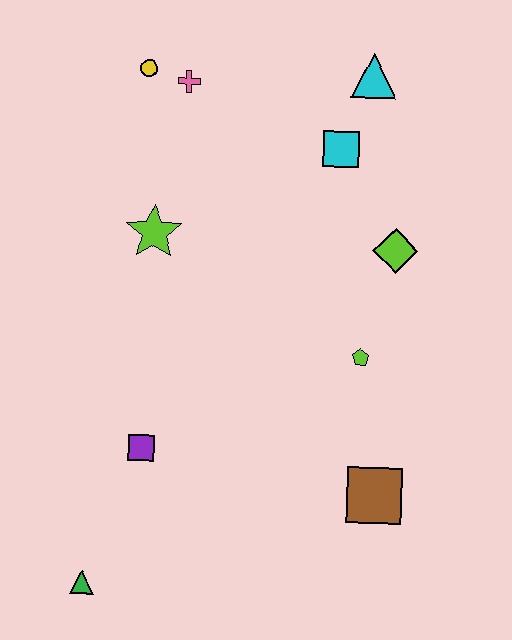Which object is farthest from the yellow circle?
The green triangle is farthest from the yellow circle.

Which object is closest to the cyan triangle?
The cyan square is closest to the cyan triangle.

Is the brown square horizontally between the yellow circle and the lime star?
No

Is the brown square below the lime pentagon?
Yes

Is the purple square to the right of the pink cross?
No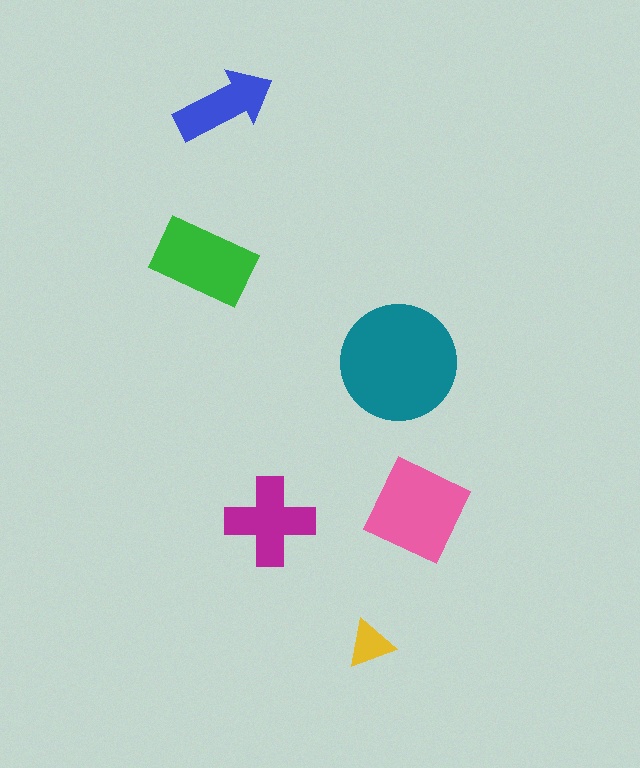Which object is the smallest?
The yellow triangle.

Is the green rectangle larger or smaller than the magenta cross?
Larger.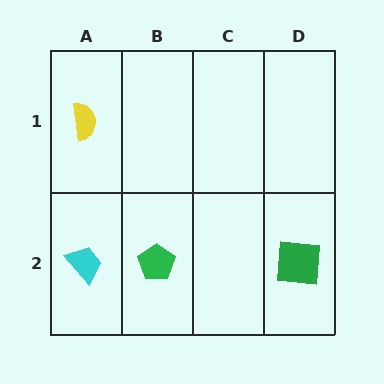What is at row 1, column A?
A yellow semicircle.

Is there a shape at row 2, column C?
No, that cell is empty.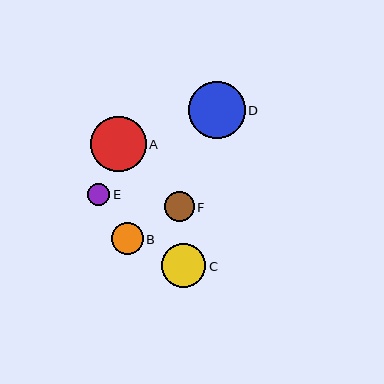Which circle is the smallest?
Circle E is the smallest with a size of approximately 22 pixels.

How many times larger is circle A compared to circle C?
Circle A is approximately 1.2 times the size of circle C.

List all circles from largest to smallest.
From largest to smallest: D, A, C, B, F, E.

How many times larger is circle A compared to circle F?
Circle A is approximately 1.8 times the size of circle F.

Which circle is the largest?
Circle D is the largest with a size of approximately 57 pixels.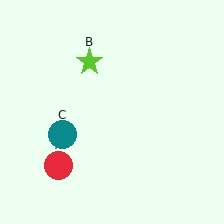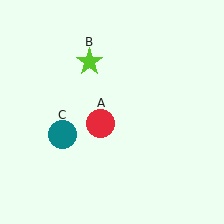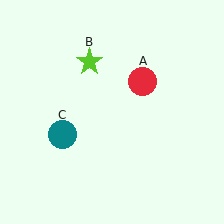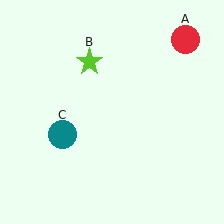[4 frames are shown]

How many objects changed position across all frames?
1 object changed position: red circle (object A).